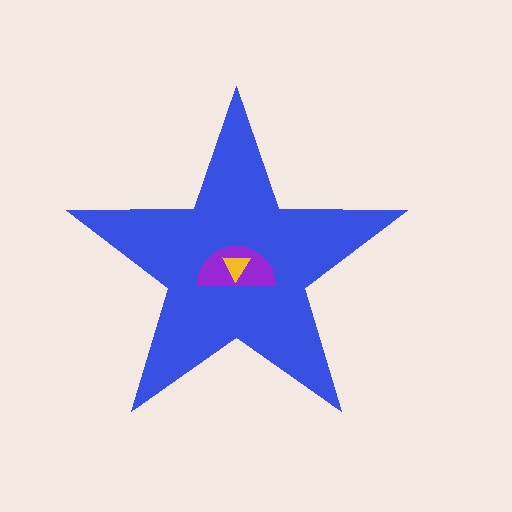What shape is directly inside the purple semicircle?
The yellow triangle.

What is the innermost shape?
The yellow triangle.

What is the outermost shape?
The blue star.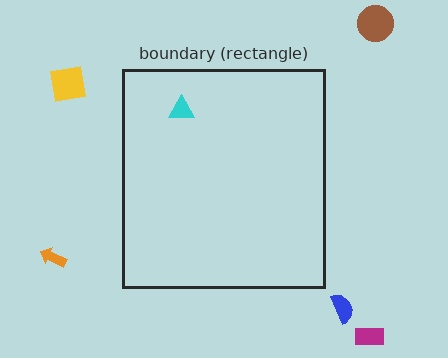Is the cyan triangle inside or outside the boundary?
Inside.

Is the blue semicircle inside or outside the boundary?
Outside.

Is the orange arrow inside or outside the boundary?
Outside.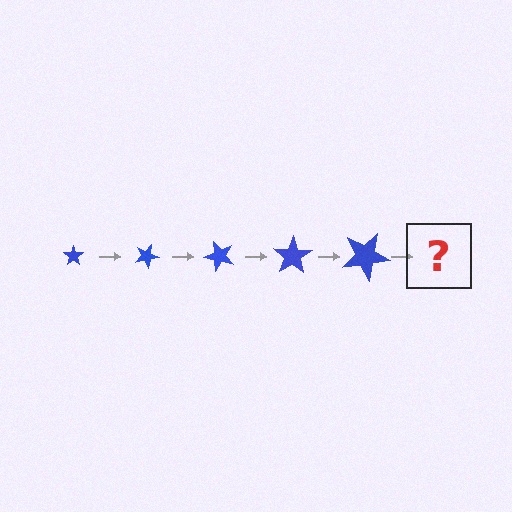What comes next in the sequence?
The next element should be a star, larger than the previous one and rotated 125 degrees from the start.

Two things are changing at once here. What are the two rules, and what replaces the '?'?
The two rules are that the star grows larger each step and it rotates 25 degrees each step. The '?' should be a star, larger than the previous one and rotated 125 degrees from the start.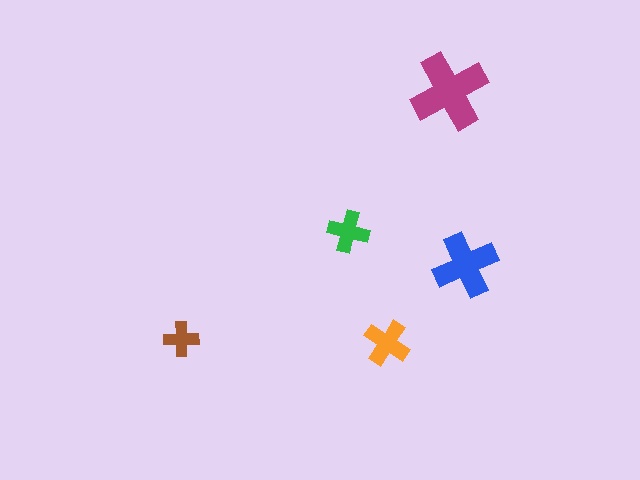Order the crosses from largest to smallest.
the magenta one, the blue one, the orange one, the green one, the brown one.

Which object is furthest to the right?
The blue cross is rightmost.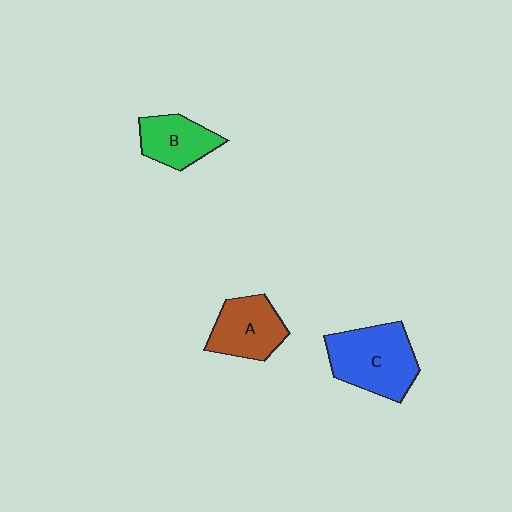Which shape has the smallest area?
Shape B (green).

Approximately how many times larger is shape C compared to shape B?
Approximately 1.6 times.